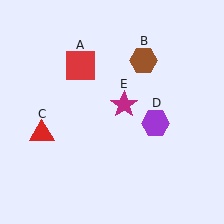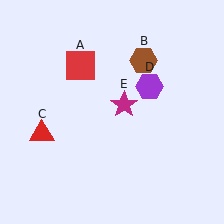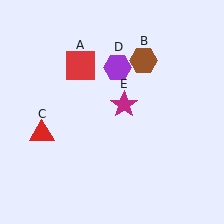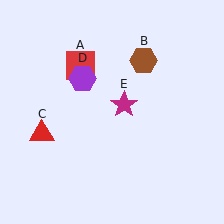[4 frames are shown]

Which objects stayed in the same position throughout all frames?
Red square (object A) and brown hexagon (object B) and red triangle (object C) and magenta star (object E) remained stationary.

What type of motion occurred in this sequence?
The purple hexagon (object D) rotated counterclockwise around the center of the scene.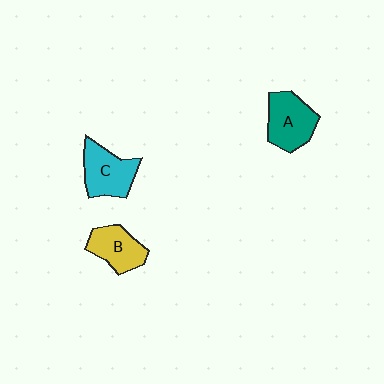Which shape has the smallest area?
Shape B (yellow).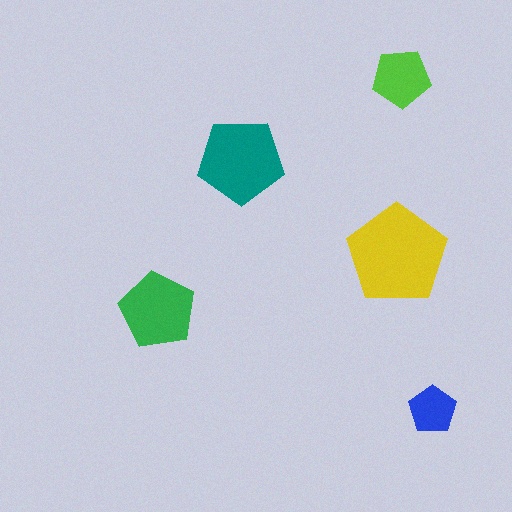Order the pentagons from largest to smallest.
the yellow one, the teal one, the green one, the lime one, the blue one.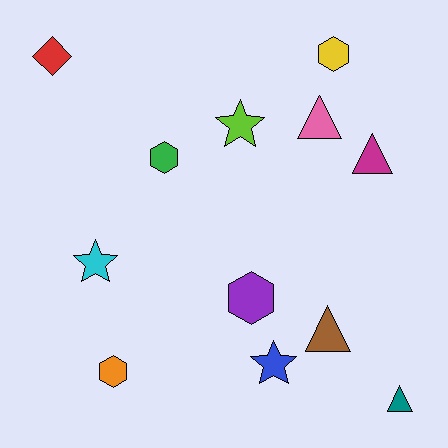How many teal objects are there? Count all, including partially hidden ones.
There is 1 teal object.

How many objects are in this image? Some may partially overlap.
There are 12 objects.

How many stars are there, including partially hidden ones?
There are 3 stars.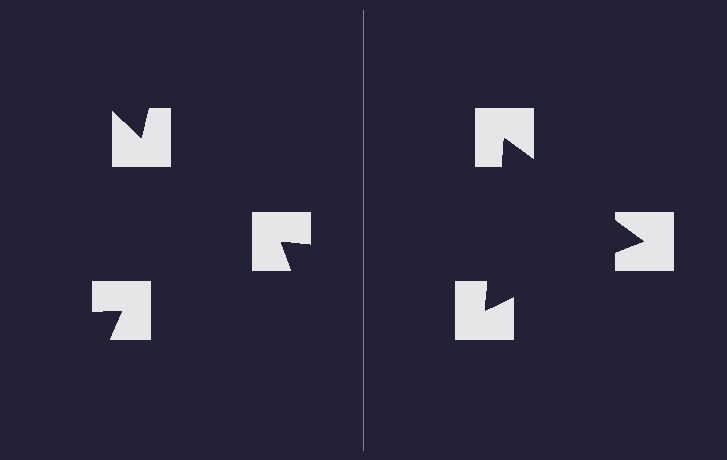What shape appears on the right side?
An illusory triangle.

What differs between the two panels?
The notched squares are positioned identically on both sides; only the wedge orientations differ. On the right they align to a triangle; on the left they are misaligned.